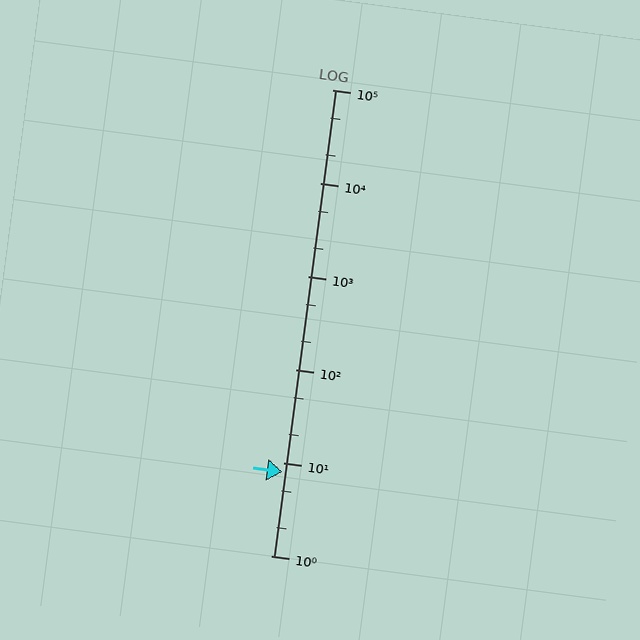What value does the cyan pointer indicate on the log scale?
The pointer indicates approximately 8.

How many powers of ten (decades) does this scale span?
The scale spans 5 decades, from 1 to 100000.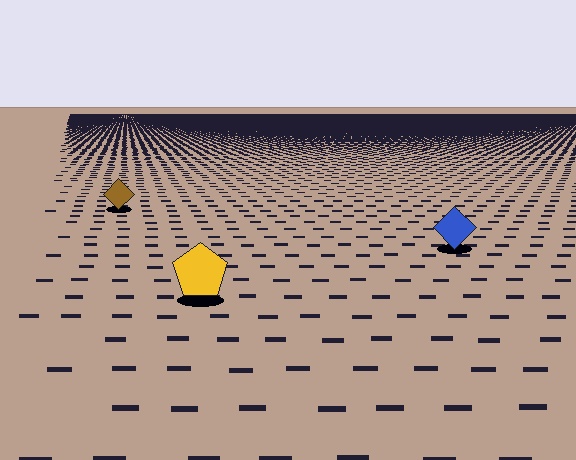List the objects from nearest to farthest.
From nearest to farthest: the yellow pentagon, the blue diamond, the brown diamond.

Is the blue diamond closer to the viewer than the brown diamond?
Yes. The blue diamond is closer — you can tell from the texture gradient: the ground texture is coarser near it.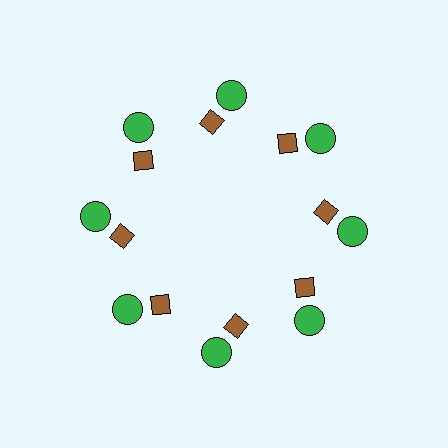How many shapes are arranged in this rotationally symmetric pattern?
There are 16 shapes, arranged in 8 groups of 2.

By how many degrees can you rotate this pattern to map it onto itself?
The pattern maps onto itself every 45 degrees of rotation.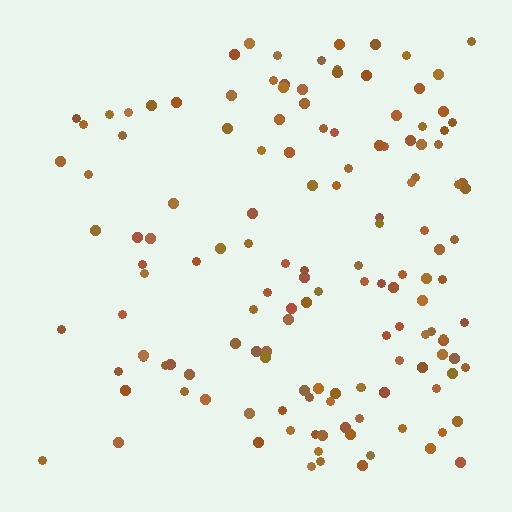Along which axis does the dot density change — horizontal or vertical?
Horizontal.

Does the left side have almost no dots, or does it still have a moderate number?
Still a moderate number, just noticeably fewer than the right.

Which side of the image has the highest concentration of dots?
The right.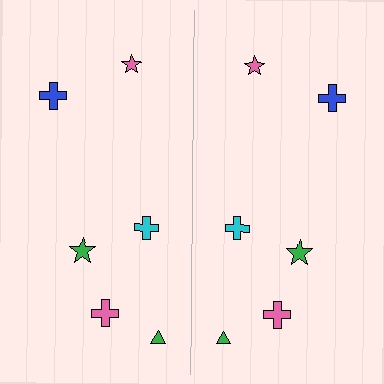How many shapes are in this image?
There are 12 shapes in this image.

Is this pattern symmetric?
Yes, this pattern has bilateral (reflection) symmetry.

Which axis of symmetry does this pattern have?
The pattern has a vertical axis of symmetry running through the center of the image.